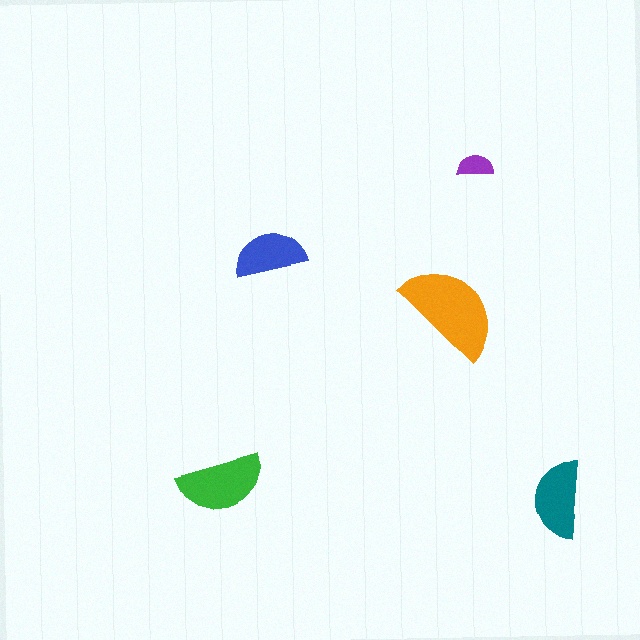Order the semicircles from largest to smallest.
the orange one, the green one, the teal one, the blue one, the purple one.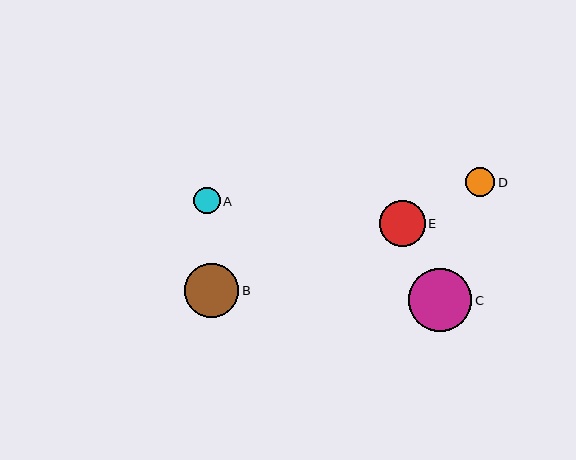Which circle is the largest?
Circle C is the largest with a size of approximately 63 pixels.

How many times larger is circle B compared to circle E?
Circle B is approximately 1.2 times the size of circle E.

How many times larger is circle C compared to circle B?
Circle C is approximately 1.2 times the size of circle B.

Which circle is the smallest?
Circle A is the smallest with a size of approximately 26 pixels.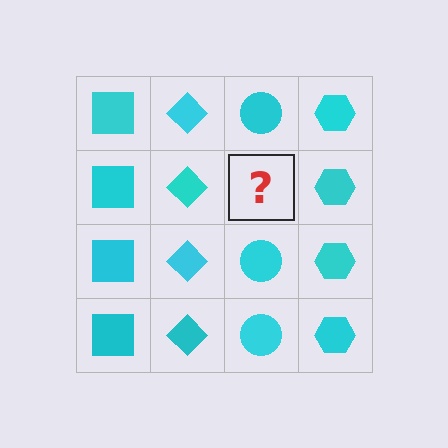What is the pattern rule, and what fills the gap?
The rule is that each column has a consistent shape. The gap should be filled with a cyan circle.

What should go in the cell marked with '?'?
The missing cell should contain a cyan circle.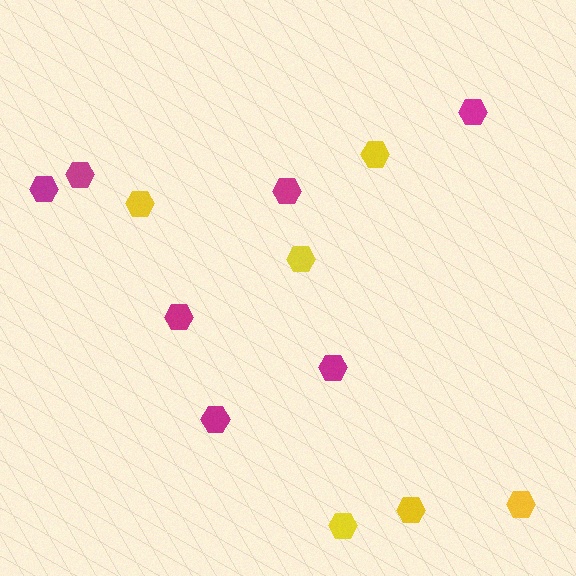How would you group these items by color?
There are 2 groups: one group of yellow hexagons (6) and one group of magenta hexagons (7).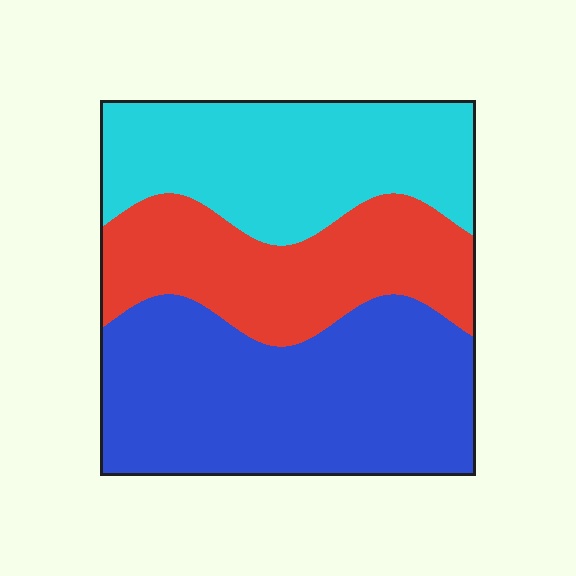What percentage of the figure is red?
Red takes up about one quarter (1/4) of the figure.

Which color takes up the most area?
Blue, at roughly 40%.